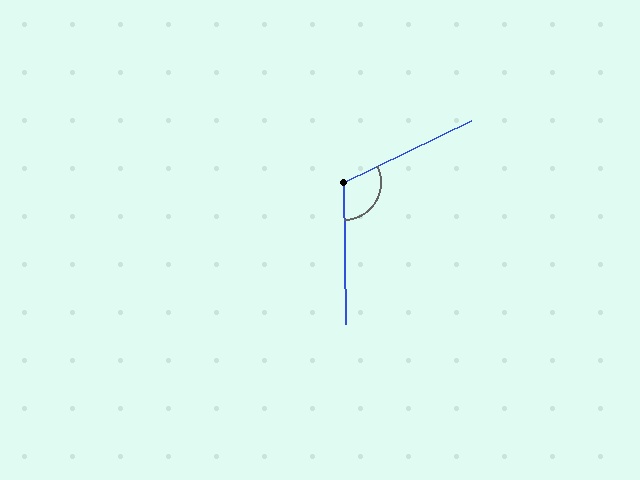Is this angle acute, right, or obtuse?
It is obtuse.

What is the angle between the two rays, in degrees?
Approximately 115 degrees.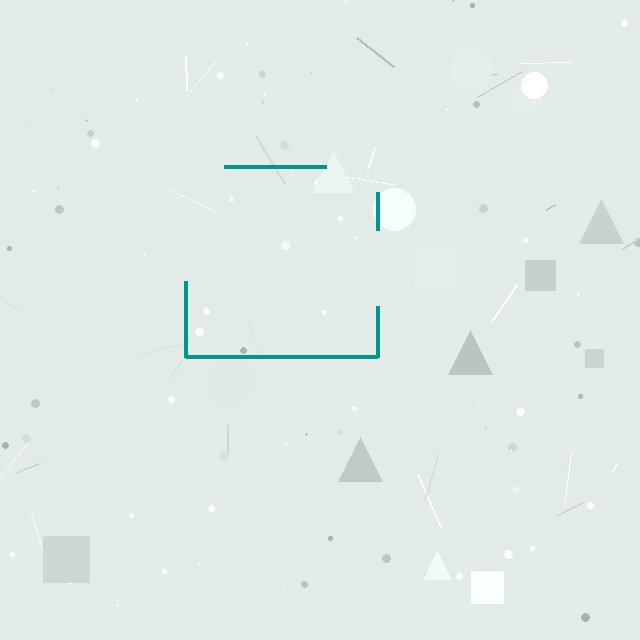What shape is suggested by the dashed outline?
The dashed outline suggests a square.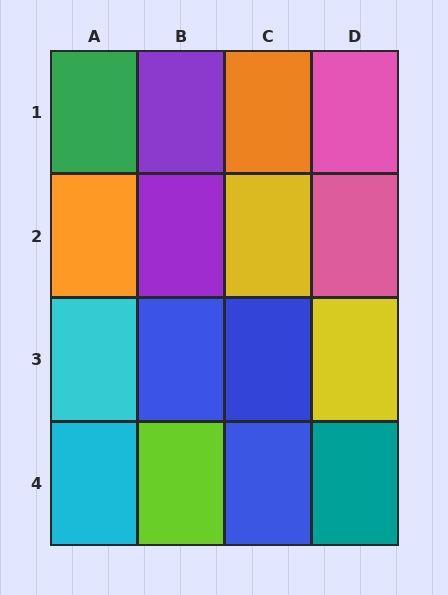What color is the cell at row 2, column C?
Yellow.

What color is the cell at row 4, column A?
Cyan.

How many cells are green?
1 cell is green.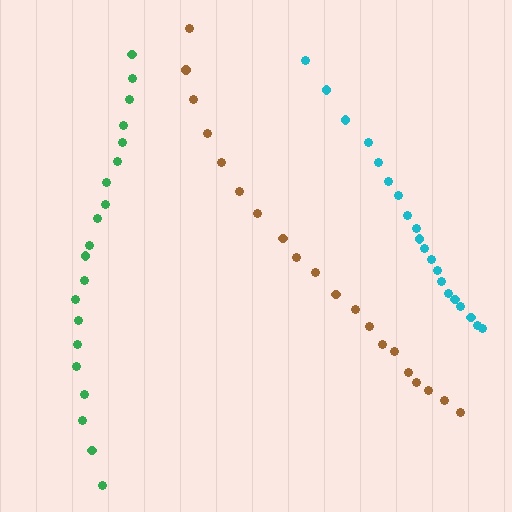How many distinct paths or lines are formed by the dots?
There are 3 distinct paths.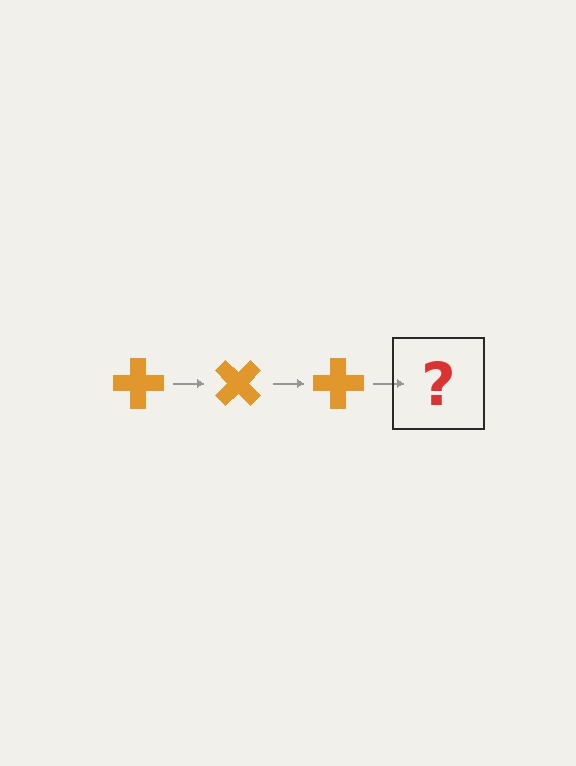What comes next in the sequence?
The next element should be an orange cross rotated 135 degrees.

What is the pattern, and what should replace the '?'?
The pattern is that the cross rotates 45 degrees each step. The '?' should be an orange cross rotated 135 degrees.